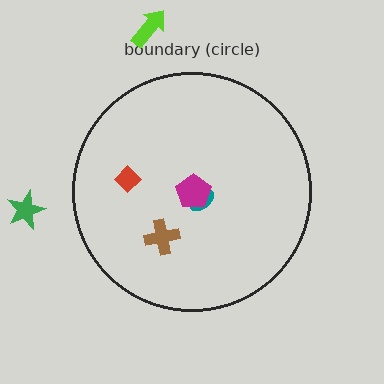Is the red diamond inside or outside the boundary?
Inside.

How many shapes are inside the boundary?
4 inside, 2 outside.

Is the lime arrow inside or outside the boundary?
Outside.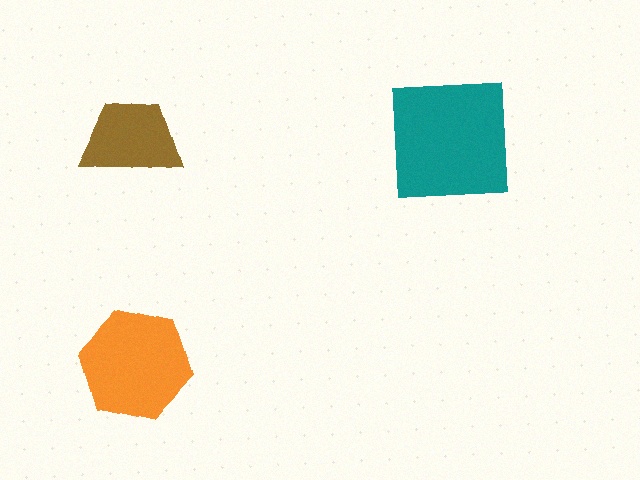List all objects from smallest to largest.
The brown trapezoid, the orange hexagon, the teal square.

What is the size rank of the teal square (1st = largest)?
1st.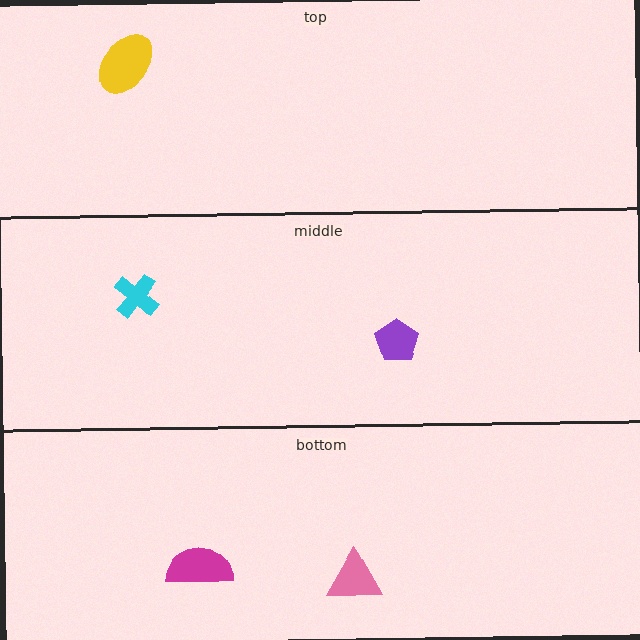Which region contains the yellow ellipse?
The top region.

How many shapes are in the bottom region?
2.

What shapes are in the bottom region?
The pink triangle, the magenta semicircle.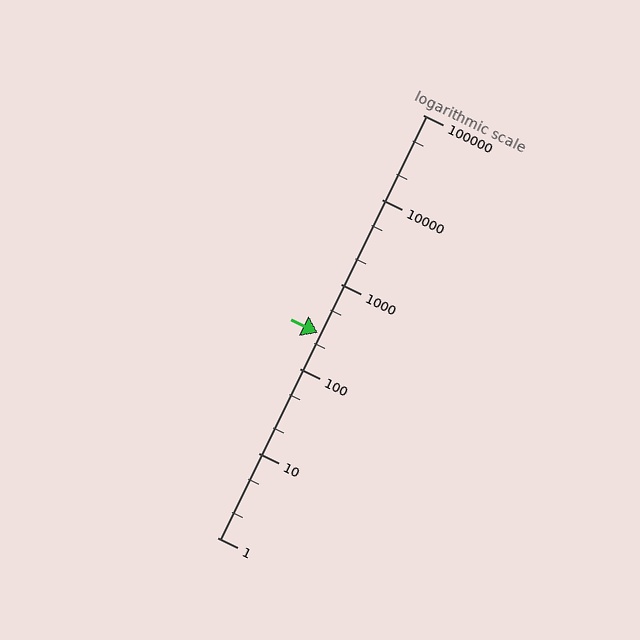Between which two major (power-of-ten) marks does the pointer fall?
The pointer is between 100 and 1000.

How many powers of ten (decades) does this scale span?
The scale spans 5 decades, from 1 to 100000.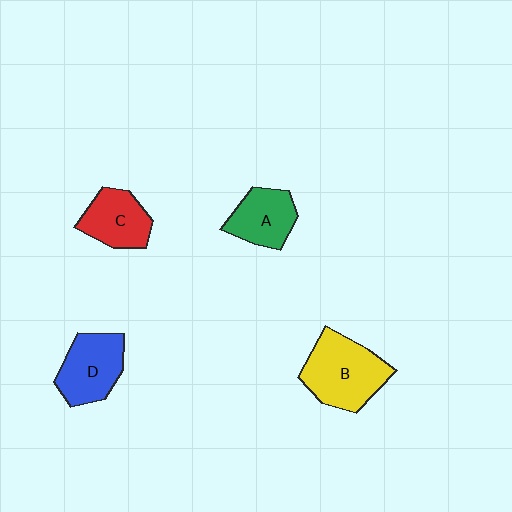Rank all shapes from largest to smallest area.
From largest to smallest: B (yellow), D (blue), C (red), A (green).